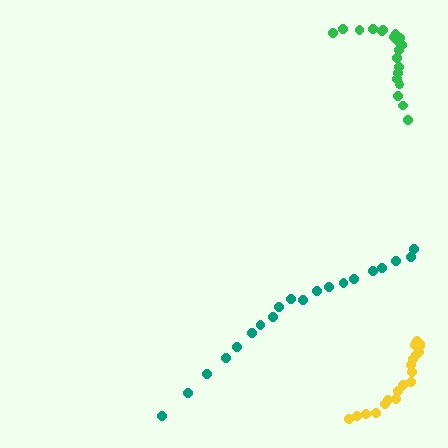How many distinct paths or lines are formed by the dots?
There are 3 distinct paths.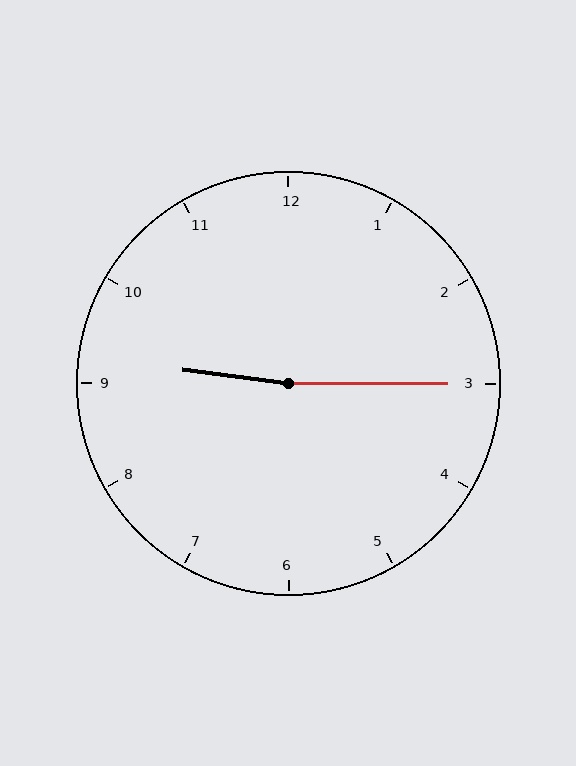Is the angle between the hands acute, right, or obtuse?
It is obtuse.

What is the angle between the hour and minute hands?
Approximately 172 degrees.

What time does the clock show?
9:15.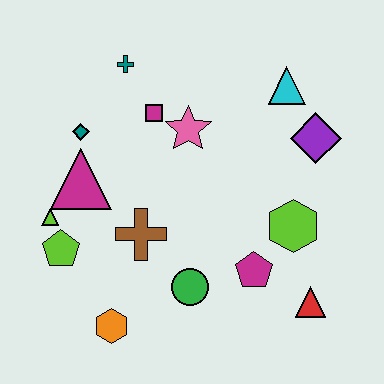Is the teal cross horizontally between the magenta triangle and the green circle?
Yes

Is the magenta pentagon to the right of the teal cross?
Yes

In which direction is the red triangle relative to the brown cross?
The red triangle is to the right of the brown cross.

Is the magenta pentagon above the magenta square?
No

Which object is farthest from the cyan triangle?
The orange hexagon is farthest from the cyan triangle.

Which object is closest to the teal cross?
The magenta square is closest to the teal cross.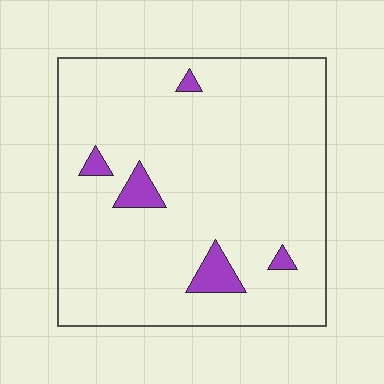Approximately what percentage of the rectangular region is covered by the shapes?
Approximately 5%.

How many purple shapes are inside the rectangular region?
5.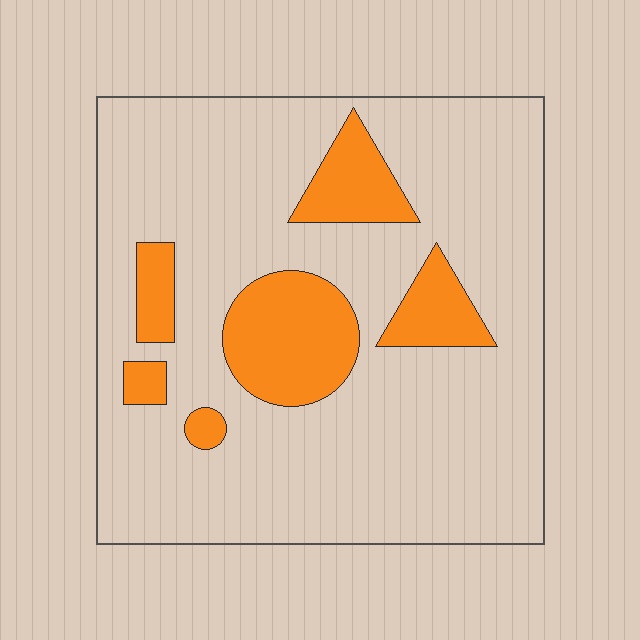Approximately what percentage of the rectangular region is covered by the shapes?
Approximately 20%.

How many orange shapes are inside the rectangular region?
6.